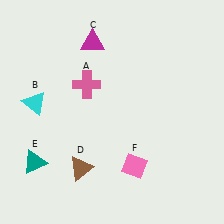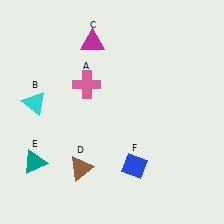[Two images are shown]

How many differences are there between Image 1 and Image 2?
There is 1 difference between the two images.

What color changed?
The diamond (F) changed from pink in Image 1 to blue in Image 2.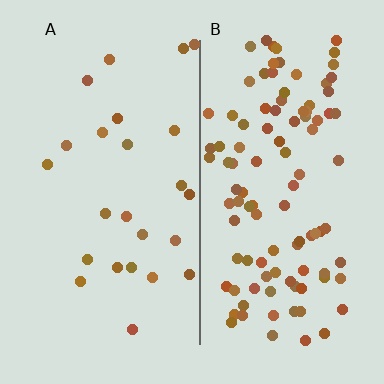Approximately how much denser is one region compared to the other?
Approximately 4.3× — region B over region A.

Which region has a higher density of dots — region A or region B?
B (the right).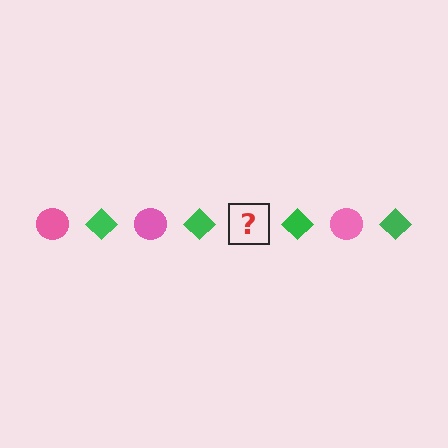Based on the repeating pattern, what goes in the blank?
The blank should be a pink circle.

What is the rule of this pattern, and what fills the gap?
The rule is that the pattern alternates between pink circle and green diamond. The gap should be filled with a pink circle.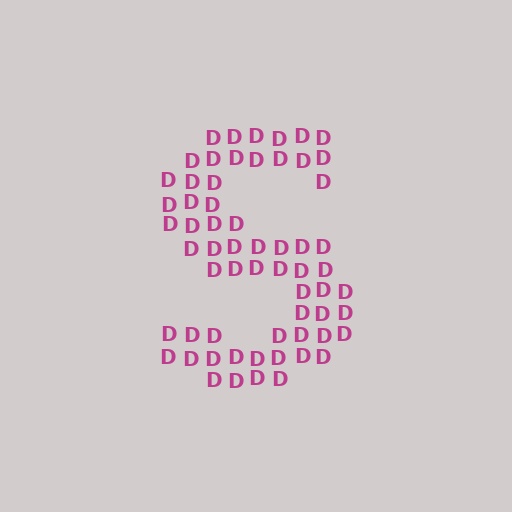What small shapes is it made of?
It is made of small letter D's.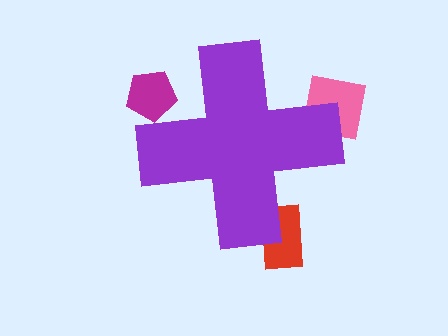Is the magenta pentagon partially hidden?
Yes, the magenta pentagon is partially hidden behind the purple cross.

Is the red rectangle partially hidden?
Yes, the red rectangle is partially hidden behind the purple cross.